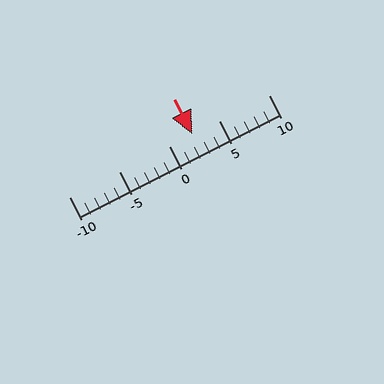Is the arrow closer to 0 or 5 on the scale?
The arrow is closer to 0.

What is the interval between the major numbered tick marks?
The major tick marks are spaced 5 units apart.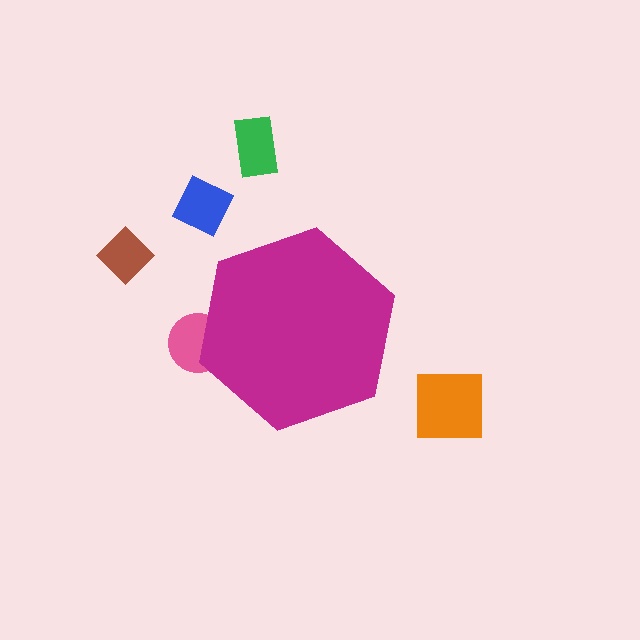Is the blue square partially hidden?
No, the blue square is fully visible.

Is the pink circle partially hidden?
Yes, the pink circle is partially hidden behind the magenta hexagon.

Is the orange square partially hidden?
No, the orange square is fully visible.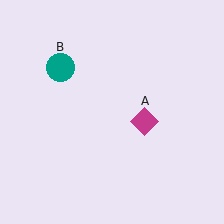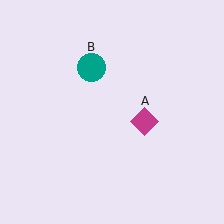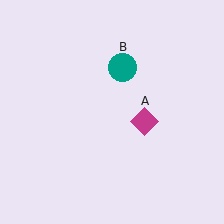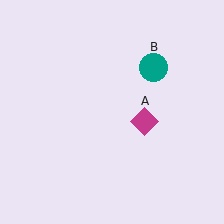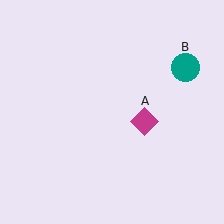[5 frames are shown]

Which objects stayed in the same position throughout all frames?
Magenta diamond (object A) remained stationary.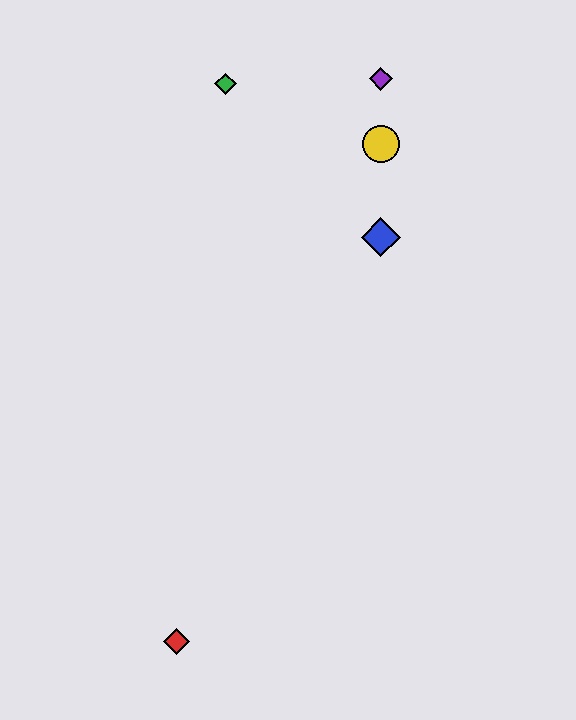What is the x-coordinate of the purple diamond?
The purple diamond is at x≈381.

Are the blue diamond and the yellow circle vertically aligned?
Yes, both are at x≈381.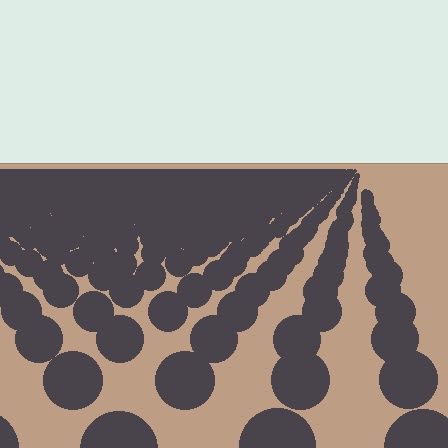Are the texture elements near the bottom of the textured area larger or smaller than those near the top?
Larger. Near the bottom, elements are closer to the viewer and appear at a bigger on-screen size.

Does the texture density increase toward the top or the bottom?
Density increases toward the top.